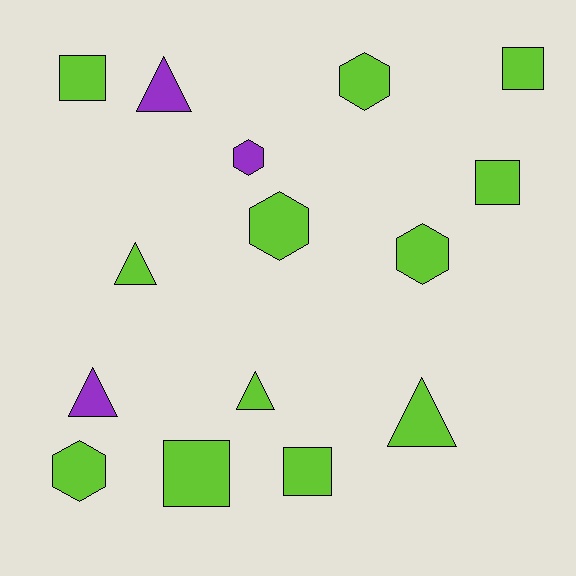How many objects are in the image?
There are 15 objects.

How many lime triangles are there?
There are 3 lime triangles.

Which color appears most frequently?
Lime, with 12 objects.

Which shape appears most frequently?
Hexagon, with 5 objects.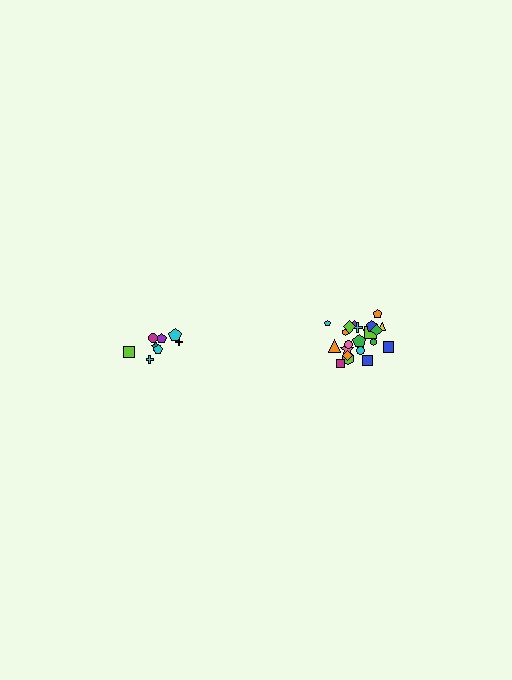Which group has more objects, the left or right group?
The right group.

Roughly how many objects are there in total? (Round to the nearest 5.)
Roughly 30 objects in total.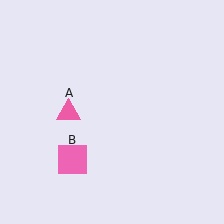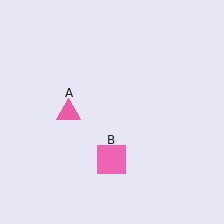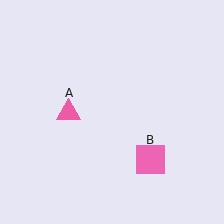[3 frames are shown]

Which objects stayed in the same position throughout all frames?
Pink triangle (object A) remained stationary.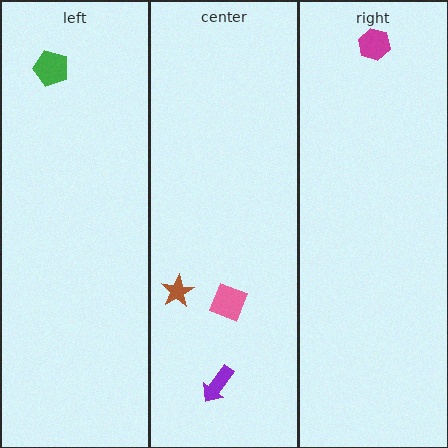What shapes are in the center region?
The brown star, the purple arrow, the pink diamond.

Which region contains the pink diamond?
The center region.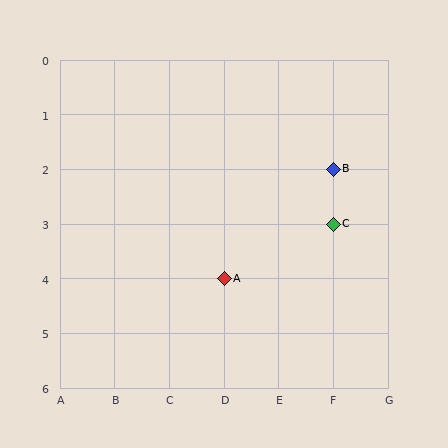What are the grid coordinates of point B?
Point B is at grid coordinates (F, 2).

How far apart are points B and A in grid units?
Points B and A are 2 columns and 2 rows apart (about 2.8 grid units diagonally).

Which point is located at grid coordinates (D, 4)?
Point A is at (D, 4).